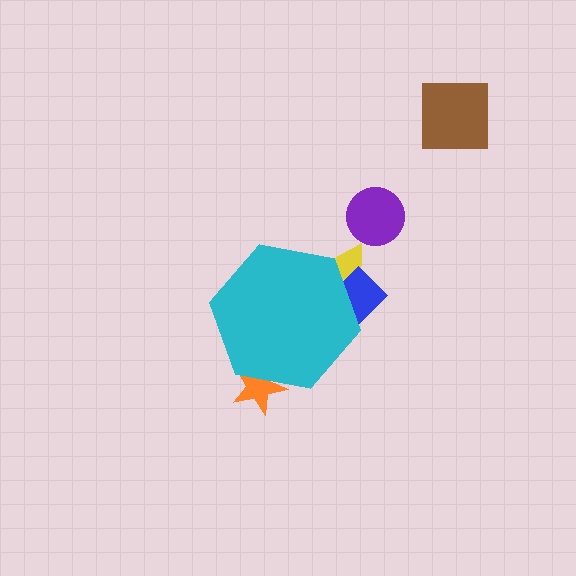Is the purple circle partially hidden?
No, the purple circle is fully visible.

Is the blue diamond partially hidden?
Yes, the blue diamond is partially hidden behind the cyan hexagon.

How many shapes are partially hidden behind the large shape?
3 shapes are partially hidden.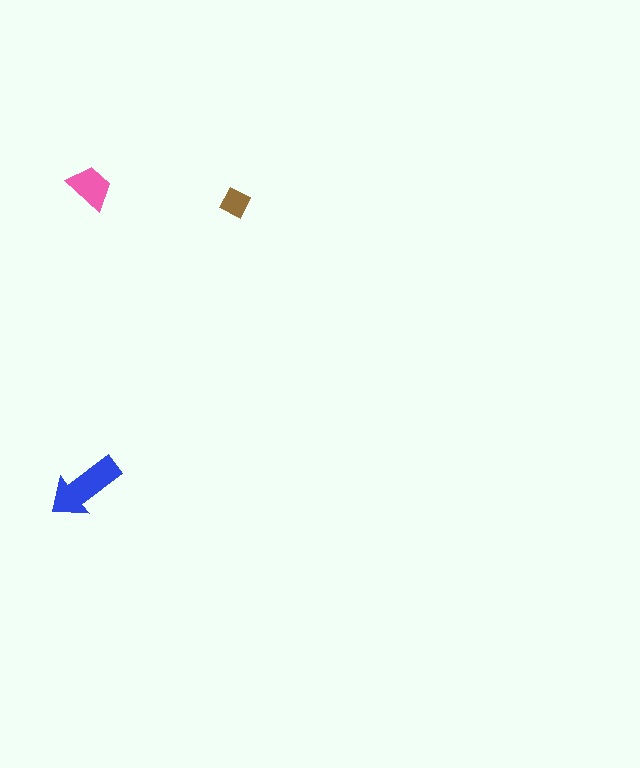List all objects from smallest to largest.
The brown diamond, the pink trapezoid, the blue arrow.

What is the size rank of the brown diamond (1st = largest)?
3rd.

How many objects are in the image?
There are 3 objects in the image.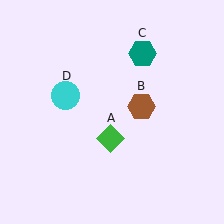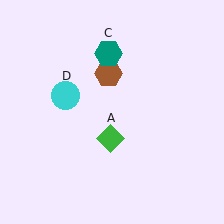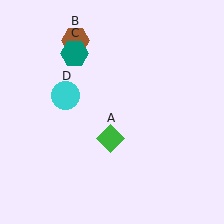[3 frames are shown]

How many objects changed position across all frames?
2 objects changed position: brown hexagon (object B), teal hexagon (object C).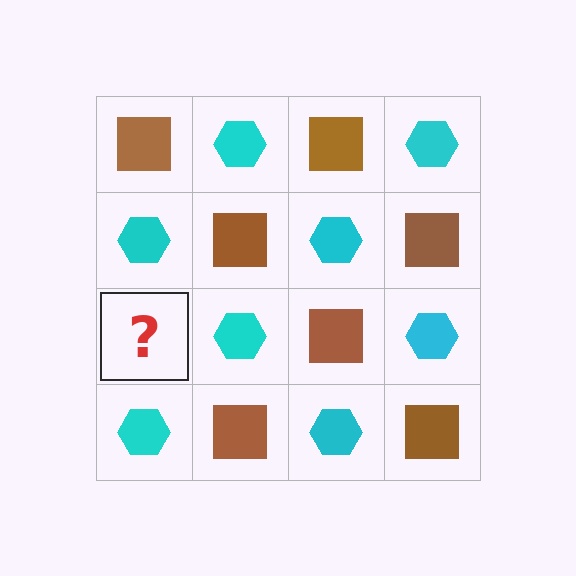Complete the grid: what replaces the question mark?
The question mark should be replaced with a brown square.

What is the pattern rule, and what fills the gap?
The rule is that it alternates brown square and cyan hexagon in a checkerboard pattern. The gap should be filled with a brown square.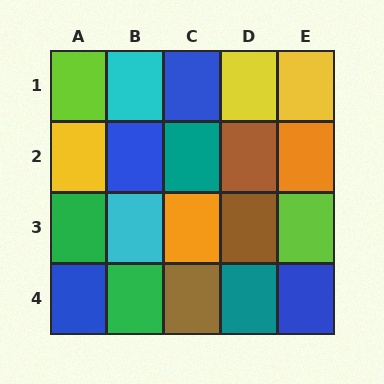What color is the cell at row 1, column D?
Yellow.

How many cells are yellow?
3 cells are yellow.